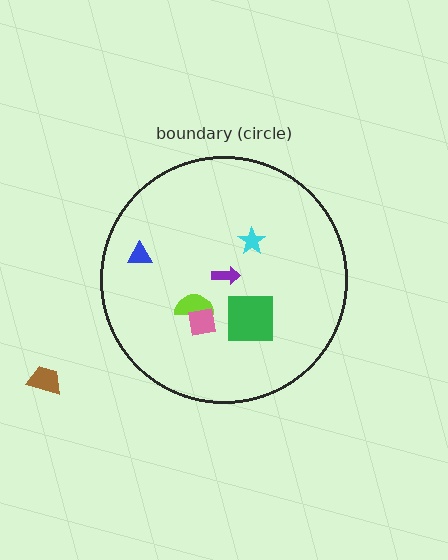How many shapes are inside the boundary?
6 inside, 1 outside.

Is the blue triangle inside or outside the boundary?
Inside.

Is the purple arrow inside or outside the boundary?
Inside.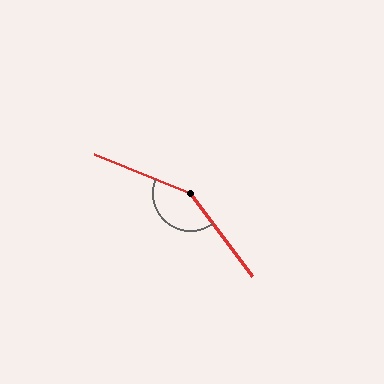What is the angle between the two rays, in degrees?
Approximately 148 degrees.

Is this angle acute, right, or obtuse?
It is obtuse.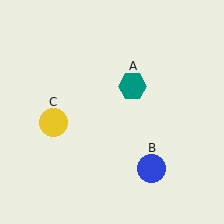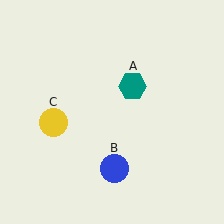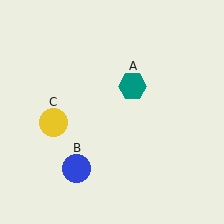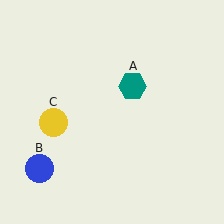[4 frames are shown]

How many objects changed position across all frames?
1 object changed position: blue circle (object B).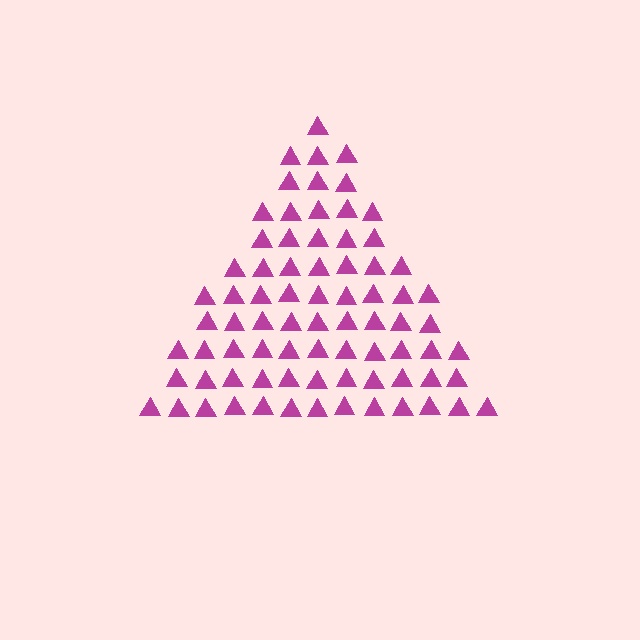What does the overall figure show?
The overall figure shows a triangle.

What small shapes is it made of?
It is made of small triangles.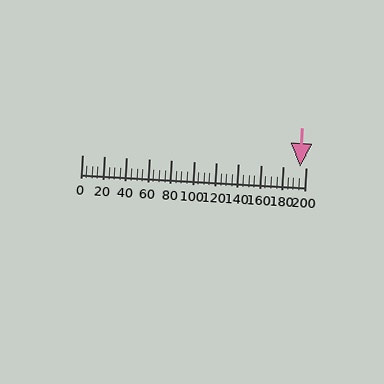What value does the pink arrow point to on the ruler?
The pink arrow points to approximately 195.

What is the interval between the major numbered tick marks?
The major tick marks are spaced 20 units apart.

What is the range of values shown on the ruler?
The ruler shows values from 0 to 200.